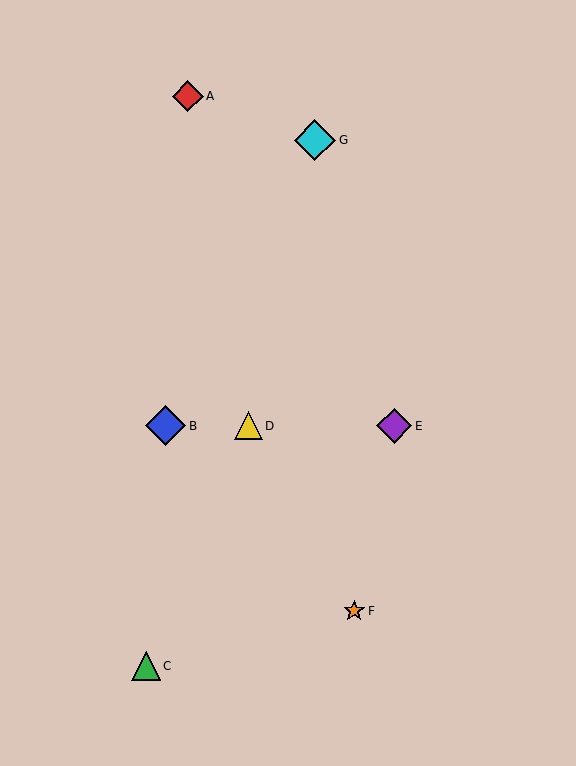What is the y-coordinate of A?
Object A is at y≈96.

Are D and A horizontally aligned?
No, D is at y≈426 and A is at y≈96.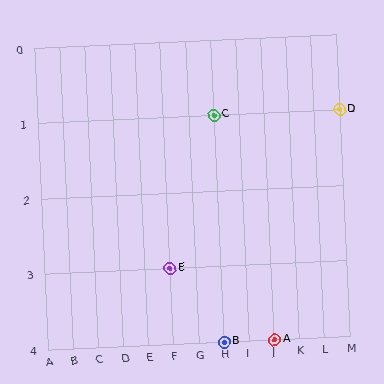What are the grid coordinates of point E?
Point E is at grid coordinates (F, 3).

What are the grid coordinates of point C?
Point C is at grid coordinates (H, 1).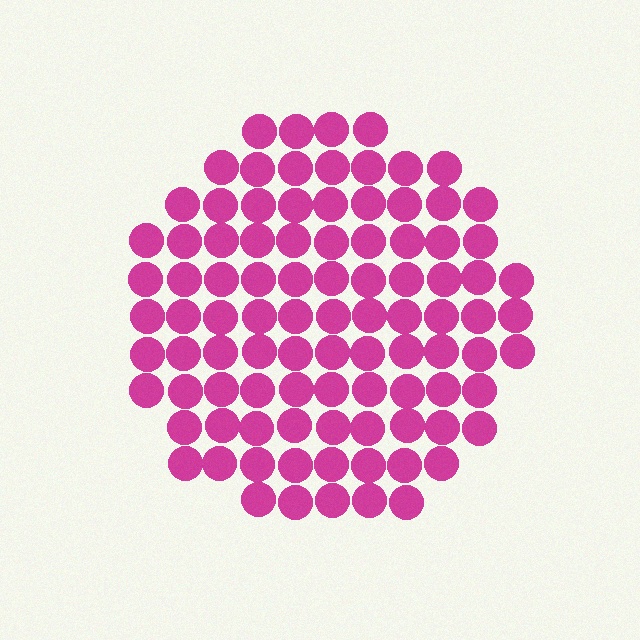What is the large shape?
The large shape is a circle.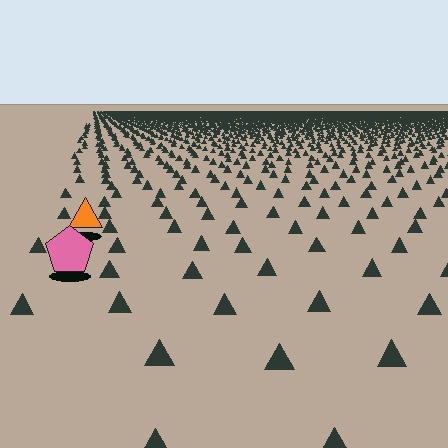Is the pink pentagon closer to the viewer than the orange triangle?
Yes. The pink pentagon is closer — you can tell from the texture gradient: the ground texture is coarser near it.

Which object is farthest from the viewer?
The orange triangle is farthest from the viewer. It appears smaller and the ground texture around it is denser.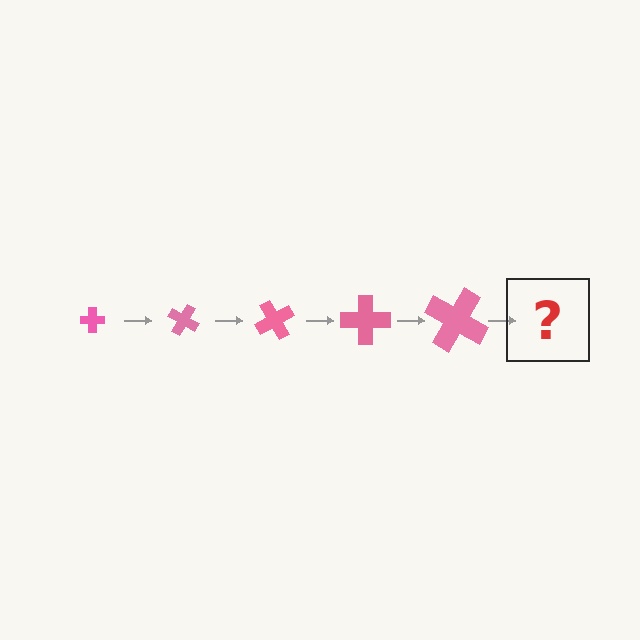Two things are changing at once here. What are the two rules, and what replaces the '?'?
The two rules are that the cross grows larger each step and it rotates 30 degrees each step. The '?' should be a cross, larger than the previous one and rotated 150 degrees from the start.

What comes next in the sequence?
The next element should be a cross, larger than the previous one and rotated 150 degrees from the start.